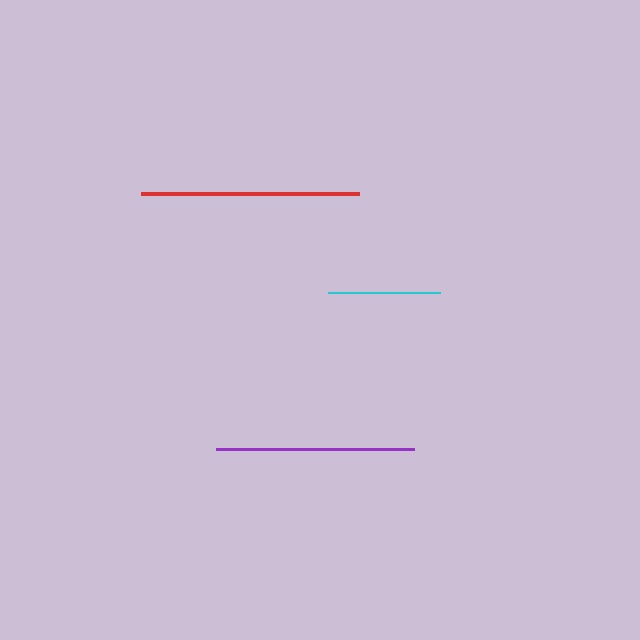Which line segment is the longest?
The red line is the longest at approximately 218 pixels.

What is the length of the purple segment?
The purple segment is approximately 198 pixels long.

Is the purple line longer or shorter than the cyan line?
The purple line is longer than the cyan line.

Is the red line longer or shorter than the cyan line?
The red line is longer than the cyan line.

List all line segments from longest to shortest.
From longest to shortest: red, purple, cyan.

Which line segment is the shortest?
The cyan line is the shortest at approximately 112 pixels.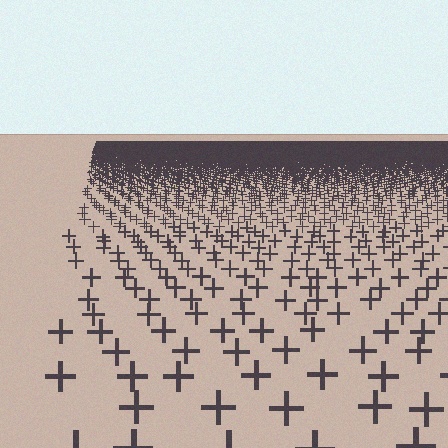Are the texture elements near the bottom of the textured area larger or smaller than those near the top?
Larger. Near the bottom, elements are closer to the viewer and appear at a bigger on-screen size.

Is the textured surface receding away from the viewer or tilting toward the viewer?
The surface is receding away from the viewer. Texture elements get smaller and denser toward the top.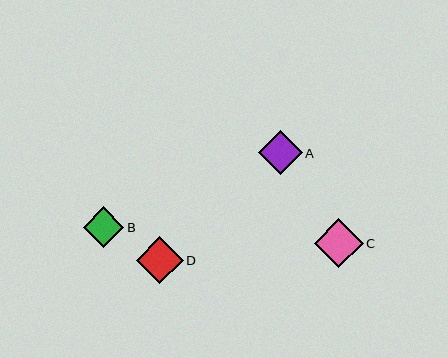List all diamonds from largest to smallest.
From largest to smallest: C, D, A, B.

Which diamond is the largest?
Diamond C is the largest with a size of approximately 49 pixels.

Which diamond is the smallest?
Diamond B is the smallest with a size of approximately 41 pixels.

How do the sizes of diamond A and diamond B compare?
Diamond A and diamond B are approximately the same size.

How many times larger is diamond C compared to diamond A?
Diamond C is approximately 1.1 times the size of diamond A.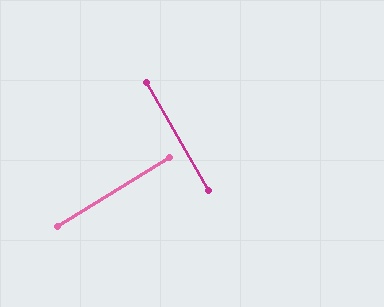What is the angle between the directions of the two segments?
Approximately 88 degrees.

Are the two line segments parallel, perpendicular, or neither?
Perpendicular — they meet at approximately 88°.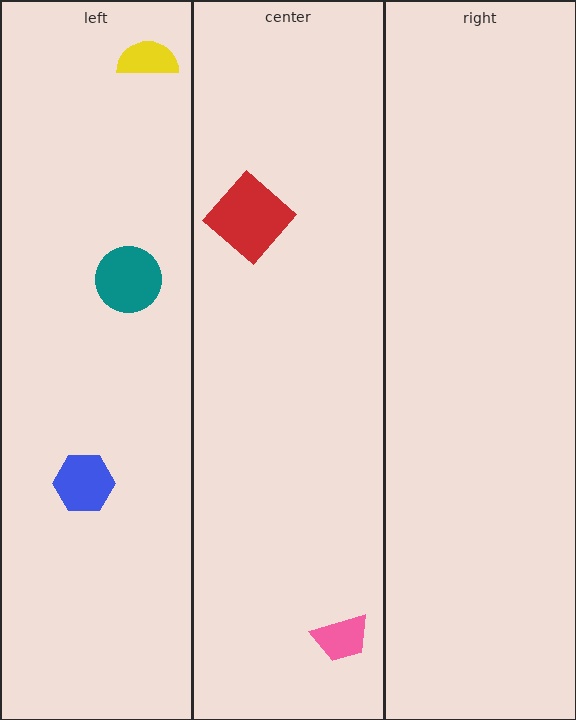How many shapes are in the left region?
3.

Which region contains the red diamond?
The center region.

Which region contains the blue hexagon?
The left region.